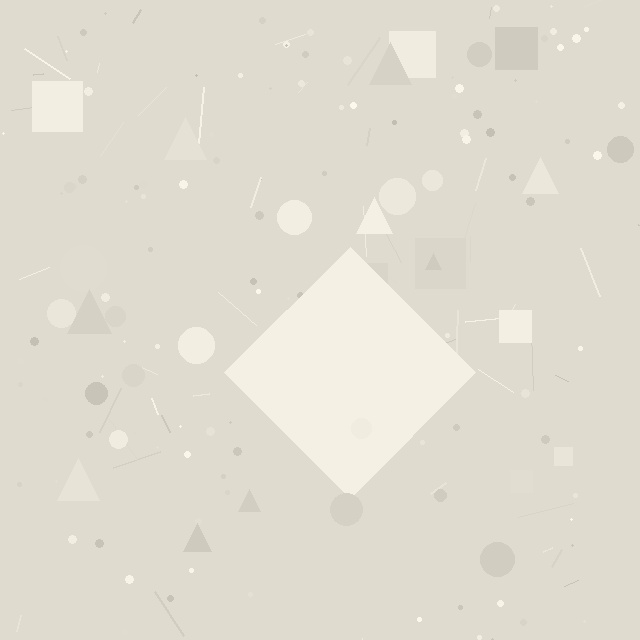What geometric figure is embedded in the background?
A diamond is embedded in the background.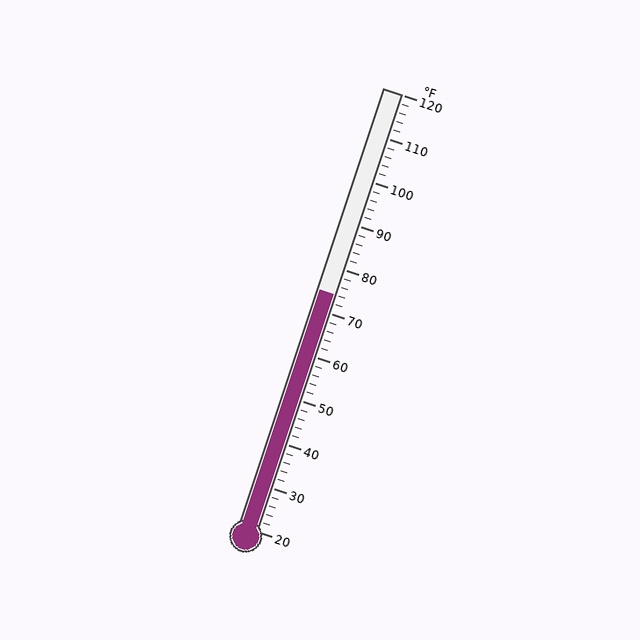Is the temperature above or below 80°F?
The temperature is below 80°F.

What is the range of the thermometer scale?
The thermometer scale ranges from 20°F to 120°F.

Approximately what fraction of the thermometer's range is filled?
The thermometer is filled to approximately 55% of its range.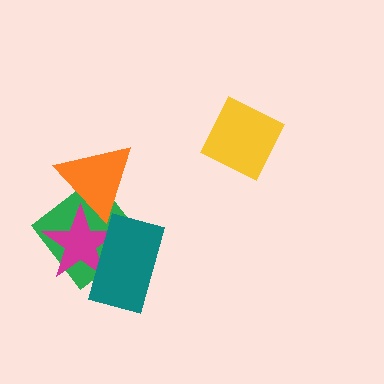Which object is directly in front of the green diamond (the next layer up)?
The magenta star is directly in front of the green diamond.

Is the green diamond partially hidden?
Yes, it is partially covered by another shape.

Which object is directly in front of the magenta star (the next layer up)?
The teal rectangle is directly in front of the magenta star.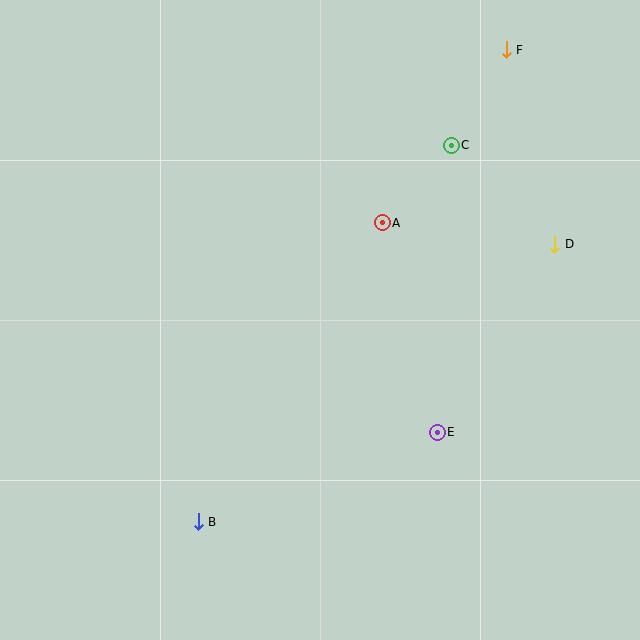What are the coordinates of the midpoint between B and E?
The midpoint between B and E is at (318, 477).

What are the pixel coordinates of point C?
Point C is at (451, 145).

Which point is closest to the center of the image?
Point A at (382, 223) is closest to the center.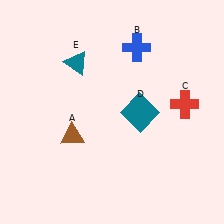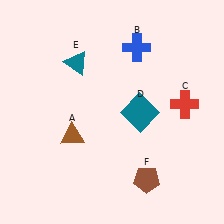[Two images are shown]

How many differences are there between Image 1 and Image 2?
There is 1 difference between the two images.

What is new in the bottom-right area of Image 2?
A brown pentagon (F) was added in the bottom-right area of Image 2.